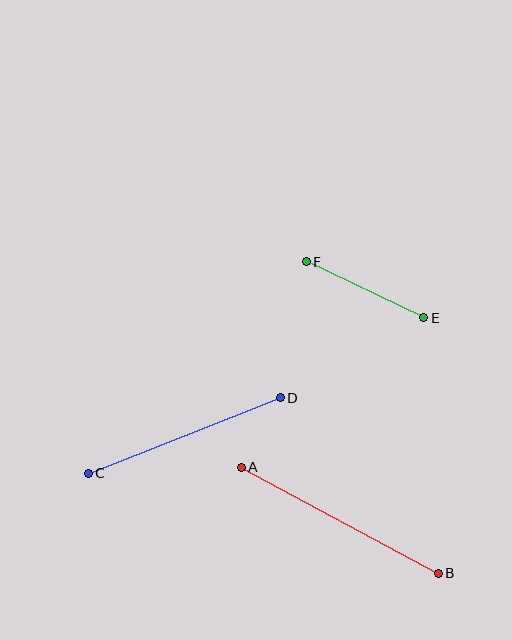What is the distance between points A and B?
The distance is approximately 224 pixels.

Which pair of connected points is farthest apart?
Points A and B are farthest apart.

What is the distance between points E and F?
The distance is approximately 130 pixels.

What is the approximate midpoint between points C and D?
The midpoint is at approximately (184, 435) pixels.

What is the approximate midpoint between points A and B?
The midpoint is at approximately (340, 520) pixels.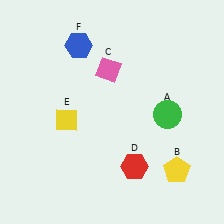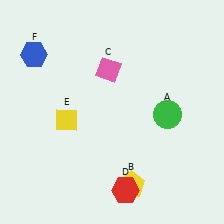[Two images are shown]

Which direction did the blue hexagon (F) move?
The blue hexagon (F) moved left.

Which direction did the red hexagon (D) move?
The red hexagon (D) moved down.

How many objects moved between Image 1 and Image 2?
3 objects moved between the two images.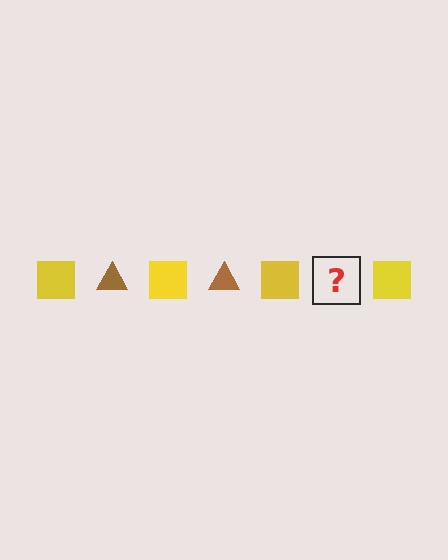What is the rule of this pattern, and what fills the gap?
The rule is that the pattern alternates between yellow square and brown triangle. The gap should be filled with a brown triangle.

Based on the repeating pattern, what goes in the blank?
The blank should be a brown triangle.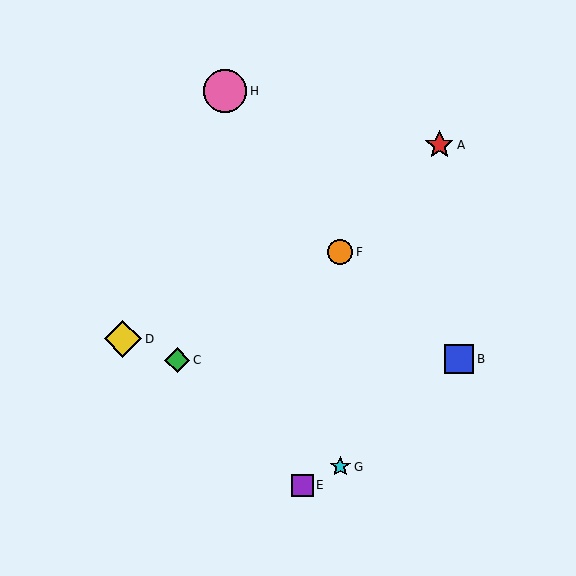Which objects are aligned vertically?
Objects F, G are aligned vertically.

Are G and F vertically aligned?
Yes, both are at x≈340.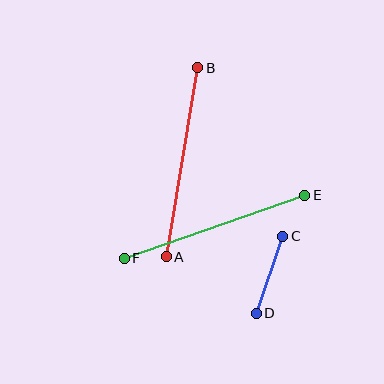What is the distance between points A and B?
The distance is approximately 192 pixels.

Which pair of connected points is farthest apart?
Points A and B are farthest apart.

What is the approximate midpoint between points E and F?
The midpoint is at approximately (215, 227) pixels.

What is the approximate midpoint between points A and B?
The midpoint is at approximately (182, 162) pixels.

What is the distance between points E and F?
The distance is approximately 191 pixels.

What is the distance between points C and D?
The distance is approximately 81 pixels.